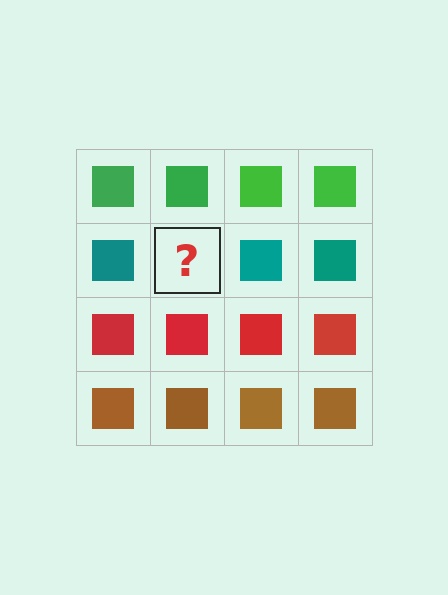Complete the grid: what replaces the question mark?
The question mark should be replaced with a teal square.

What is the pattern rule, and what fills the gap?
The rule is that each row has a consistent color. The gap should be filled with a teal square.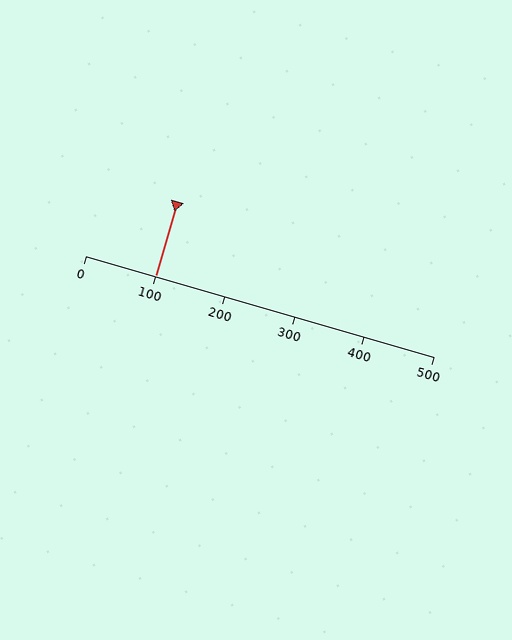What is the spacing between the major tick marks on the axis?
The major ticks are spaced 100 apart.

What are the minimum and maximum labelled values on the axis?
The axis runs from 0 to 500.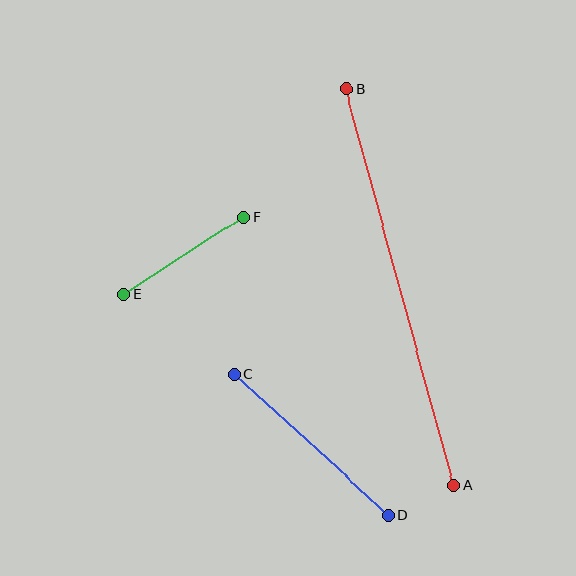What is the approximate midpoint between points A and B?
The midpoint is at approximately (400, 287) pixels.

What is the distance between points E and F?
The distance is approximately 142 pixels.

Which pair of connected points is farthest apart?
Points A and B are farthest apart.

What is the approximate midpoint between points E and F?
The midpoint is at approximately (184, 255) pixels.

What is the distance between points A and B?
The distance is approximately 411 pixels.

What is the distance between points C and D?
The distance is approximately 209 pixels.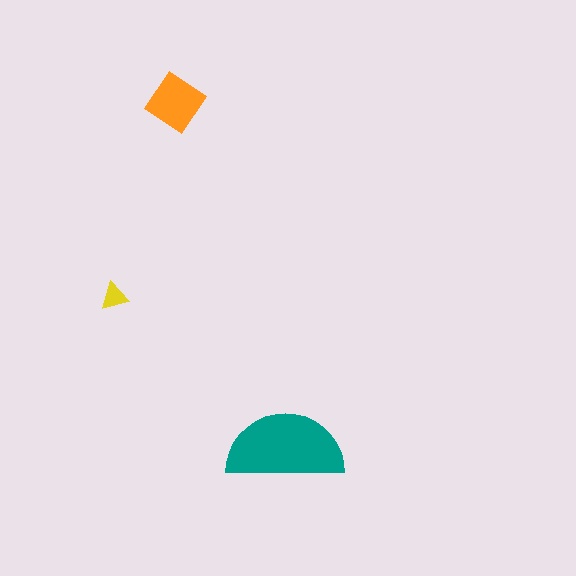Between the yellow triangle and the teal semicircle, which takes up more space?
The teal semicircle.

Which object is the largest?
The teal semicircle.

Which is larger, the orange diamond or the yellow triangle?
The orange diamond.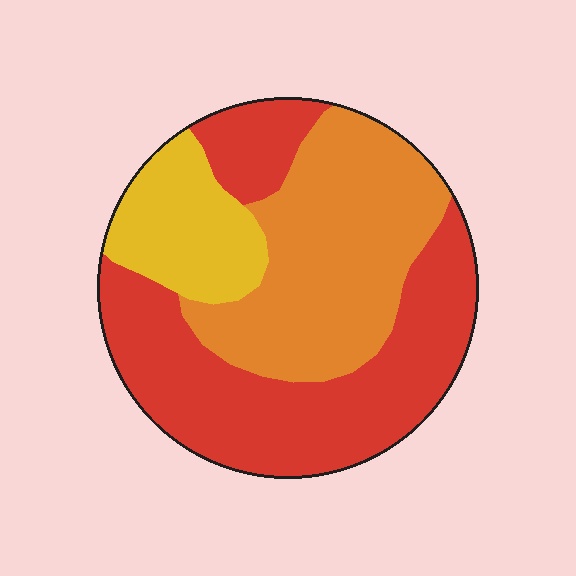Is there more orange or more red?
Red.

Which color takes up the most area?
Red, at roughly 50%.